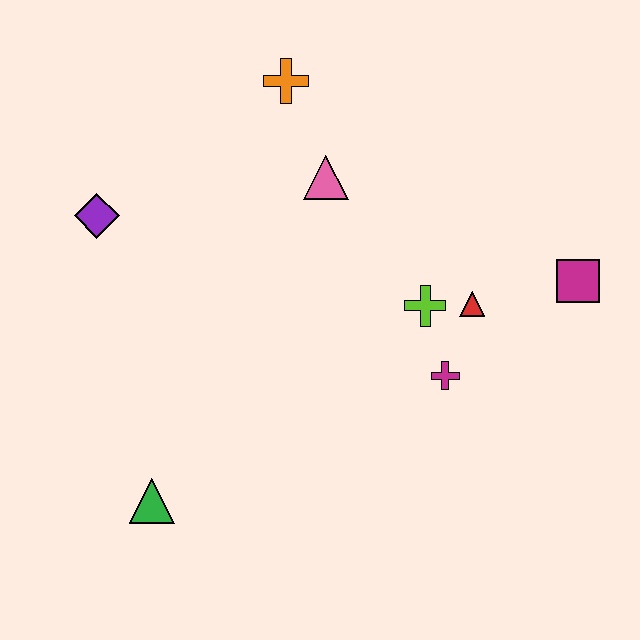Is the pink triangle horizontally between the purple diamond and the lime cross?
Yes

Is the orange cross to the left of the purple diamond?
No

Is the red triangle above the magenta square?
No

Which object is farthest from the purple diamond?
The magenta square is farthest from the purple diamond.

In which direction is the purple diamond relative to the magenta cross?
The purple diamond is to the left of the magenta cross.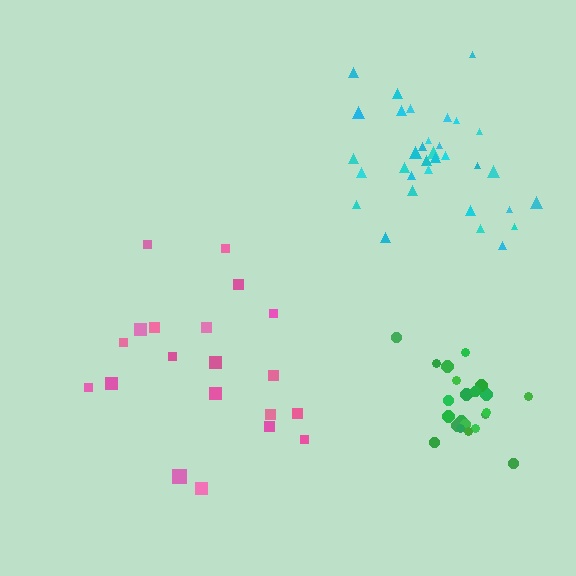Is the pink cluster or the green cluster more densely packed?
Green.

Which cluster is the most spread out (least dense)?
Pink.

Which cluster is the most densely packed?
Green.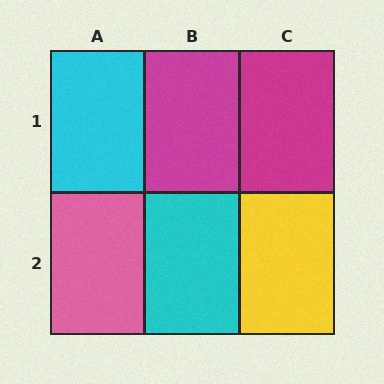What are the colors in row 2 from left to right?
Pink, cyan, yellow.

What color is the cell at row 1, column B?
Magenta.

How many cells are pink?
1 cell is pink.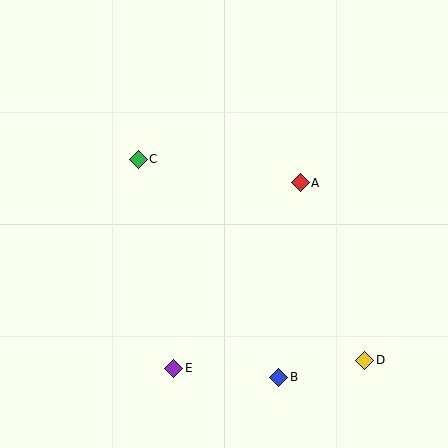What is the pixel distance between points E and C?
The distance between E and C is 212 pixels.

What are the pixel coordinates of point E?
Point E is at (174, 368).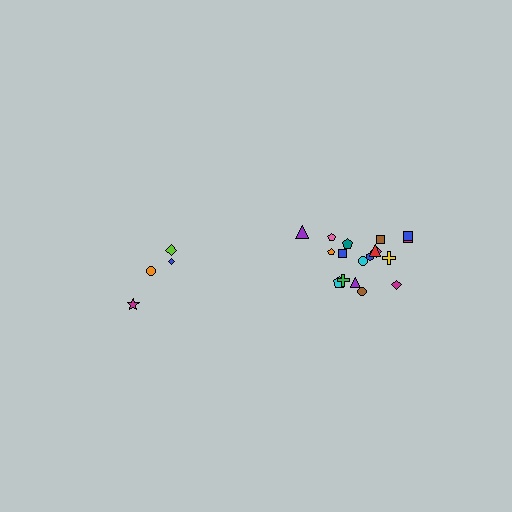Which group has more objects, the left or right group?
The right group.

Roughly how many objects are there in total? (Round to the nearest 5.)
Roughly 20 objects in total.